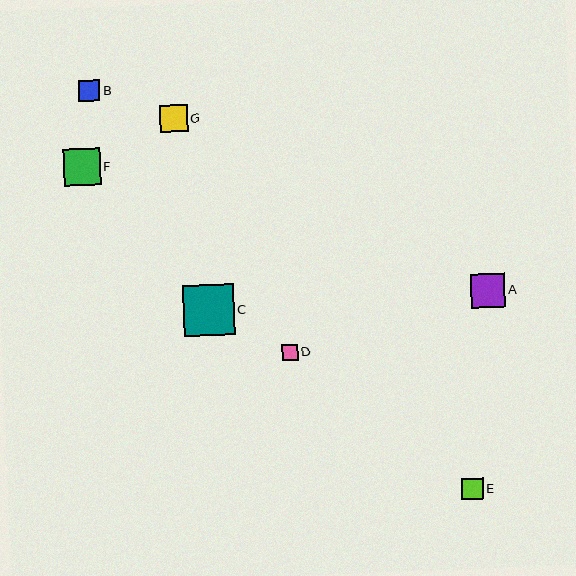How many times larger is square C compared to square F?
Square C is approximately 1.4 times the size of square F.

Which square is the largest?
Square C is the largest with a size of approximately 51 pixels.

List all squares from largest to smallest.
From largest to smallest: C, F, A, G, E, B, D.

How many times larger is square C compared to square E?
Square C is approximately 2.4 times the size of square E.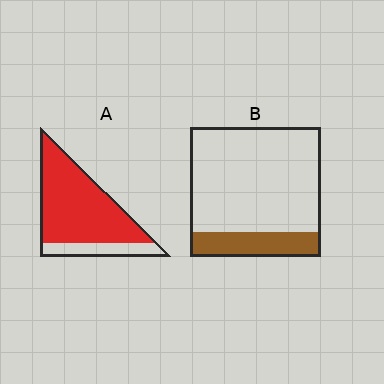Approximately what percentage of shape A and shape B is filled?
A is approximately 80% and B is approximately 20%.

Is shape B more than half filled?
No.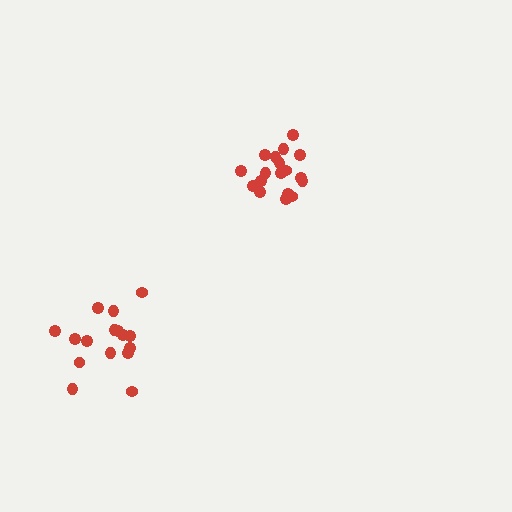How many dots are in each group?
Group 1: 16 dots, Group 2: 18 dots (34 total).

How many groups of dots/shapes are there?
There are 2 groups.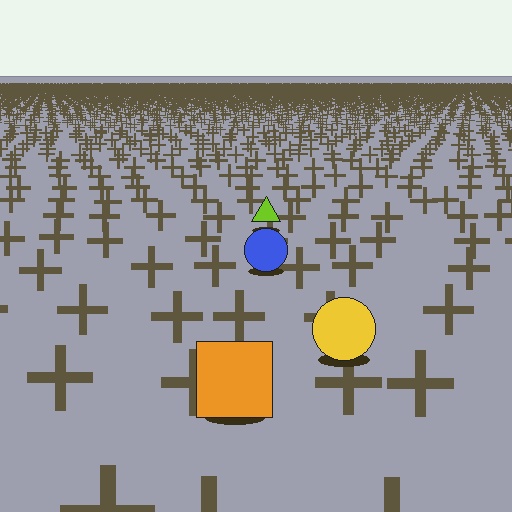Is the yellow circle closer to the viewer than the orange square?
No. The orange square is closer — you can tell from the texture gradient: the ground texture is coarser near it.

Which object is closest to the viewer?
The orange square is closest. The texture marks near it are larger and more spread out.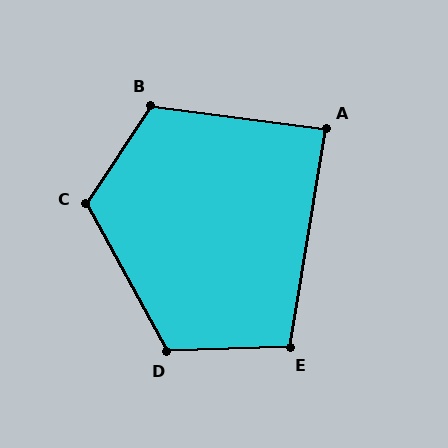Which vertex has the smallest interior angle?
A, at approximately 88 degrees.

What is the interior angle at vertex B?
Approximately 116 degrees (obtuse).